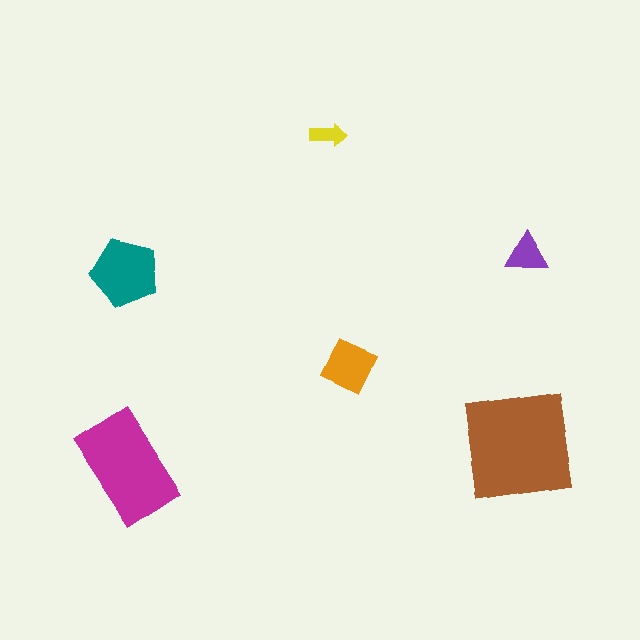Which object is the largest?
The brown square.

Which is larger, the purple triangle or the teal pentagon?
The teal pentagon.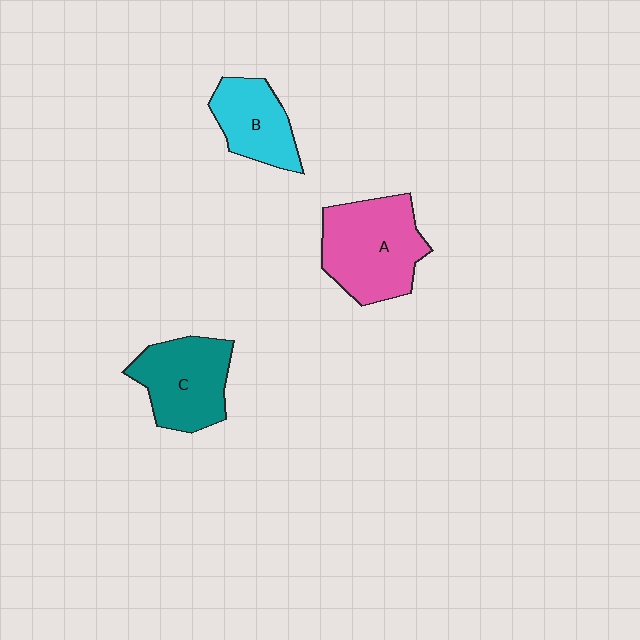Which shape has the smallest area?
Shape B (cyan).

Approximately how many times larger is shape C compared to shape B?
Approximately 1.3 times.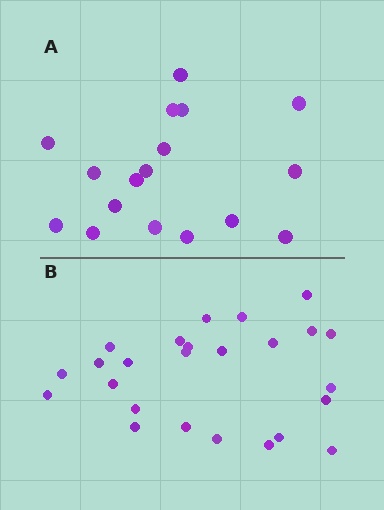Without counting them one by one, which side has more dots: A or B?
Region B (the bottom region) has more dots.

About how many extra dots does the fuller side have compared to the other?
Region B has roughly 8 or so more dots than region A.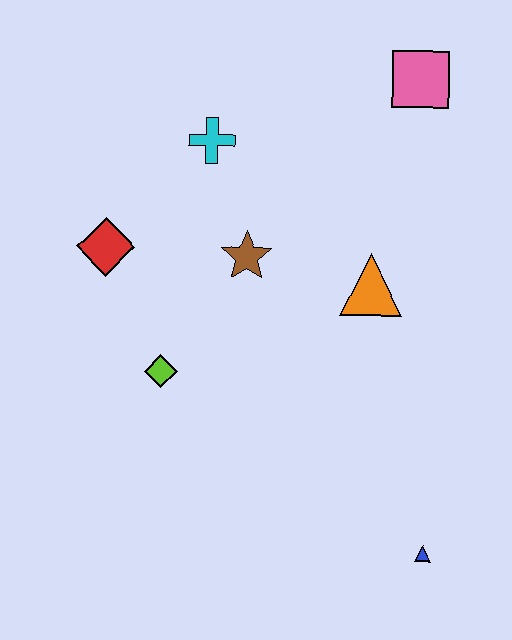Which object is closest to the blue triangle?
The orange triangle is closest to the blue triangle.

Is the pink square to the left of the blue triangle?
Yes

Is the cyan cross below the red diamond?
No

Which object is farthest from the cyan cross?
The blue triangle is farthest from the cyan cross.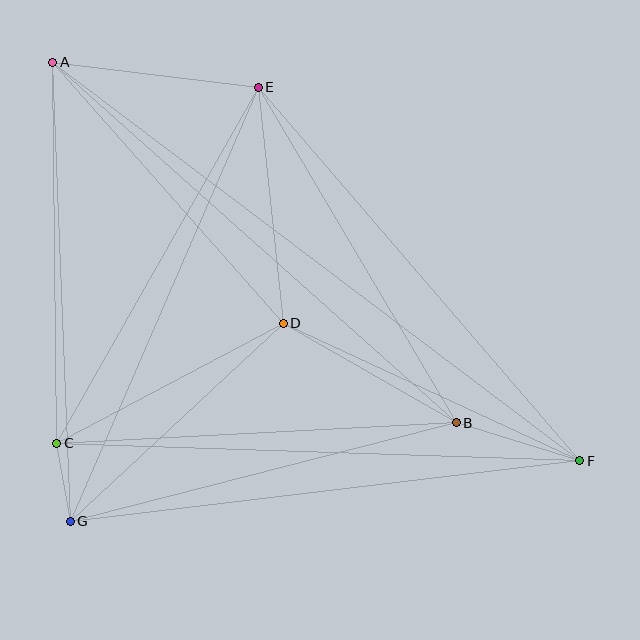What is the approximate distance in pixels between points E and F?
The distance between E and F is approximately 493 pixels.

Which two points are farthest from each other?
Points A and F are farthest from each other.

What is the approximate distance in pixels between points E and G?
The distance between E and G is approximately 473 pixels.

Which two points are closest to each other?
Points C and G are closest to each other.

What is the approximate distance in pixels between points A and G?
The distance between A and G is approximately 459 pixels.